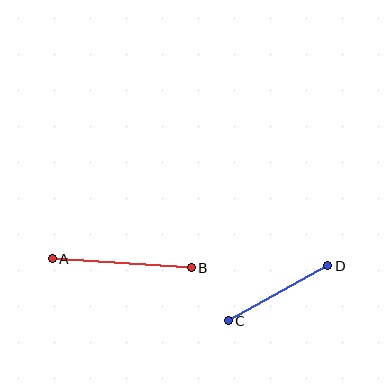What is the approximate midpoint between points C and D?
The midpoint is at approximately (278, 293) pixels.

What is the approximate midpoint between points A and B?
The midpoint is at approximately (122, 263) pixels.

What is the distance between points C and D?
The distance is approximately 114 pixels.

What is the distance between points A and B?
The distance is approximately 139 pixels.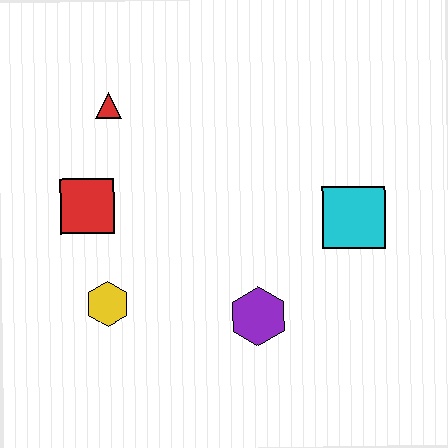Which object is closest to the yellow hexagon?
The red square is closest to the yellow hexagon.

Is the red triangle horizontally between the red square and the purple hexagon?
Yes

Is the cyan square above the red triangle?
No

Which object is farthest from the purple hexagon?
The red triangle is farthest from the purple hexagon.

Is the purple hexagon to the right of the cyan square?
No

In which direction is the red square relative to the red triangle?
The red square is below the red triangle.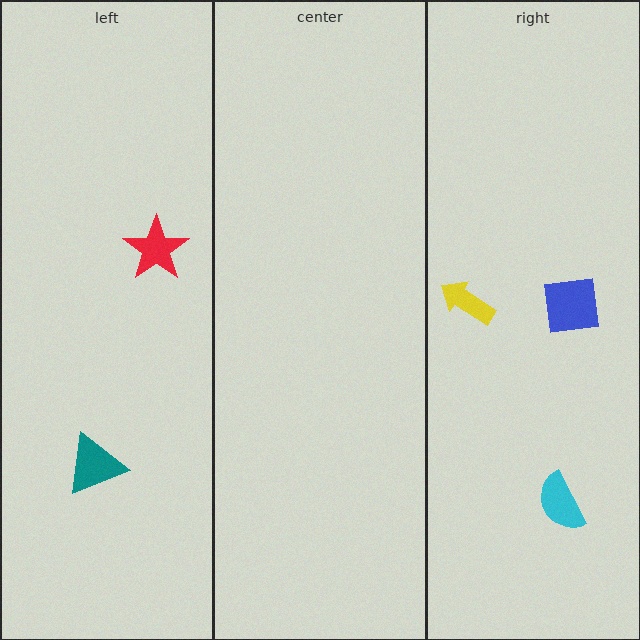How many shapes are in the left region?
2.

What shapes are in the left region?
The teal triangle, the red star.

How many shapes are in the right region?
3.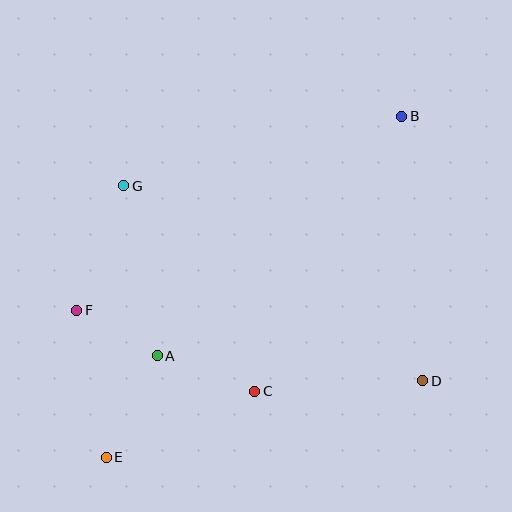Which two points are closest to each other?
Points A and F are closest to each other.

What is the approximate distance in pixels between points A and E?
The distance between A and E is approximately 114 pixels.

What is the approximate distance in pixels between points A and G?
The distance between A and G is approximately 173 pixels.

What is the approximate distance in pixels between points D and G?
The distance between D and G is approximately 357 pixels.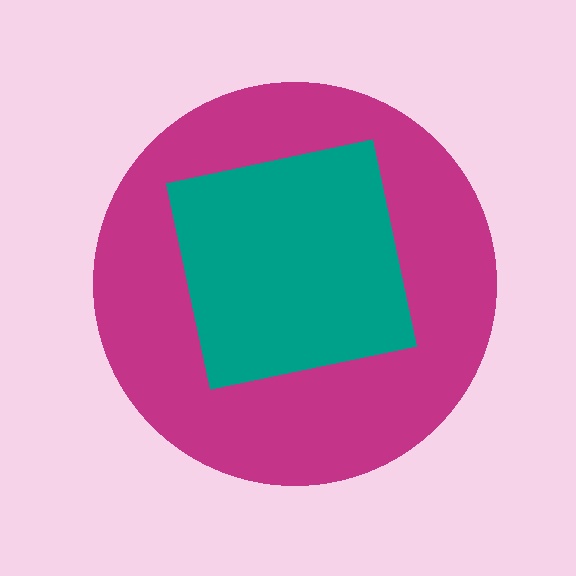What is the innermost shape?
The teal square.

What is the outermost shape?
The magenta circle.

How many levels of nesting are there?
2.